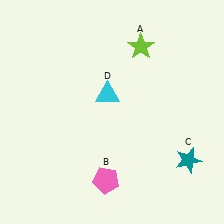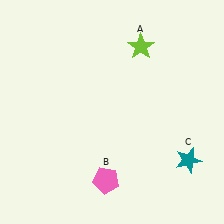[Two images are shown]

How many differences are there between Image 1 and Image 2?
There is 1 difference between the two images.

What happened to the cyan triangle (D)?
The cyan triangle (D) was removed in Image 2. It was in the top-left area of Image 1.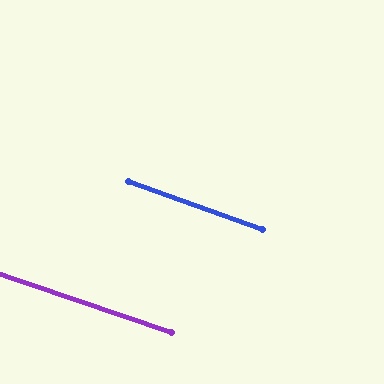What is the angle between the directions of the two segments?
Approximately 1 degree.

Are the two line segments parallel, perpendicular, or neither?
Parallel — their directions differ by only 1.4°.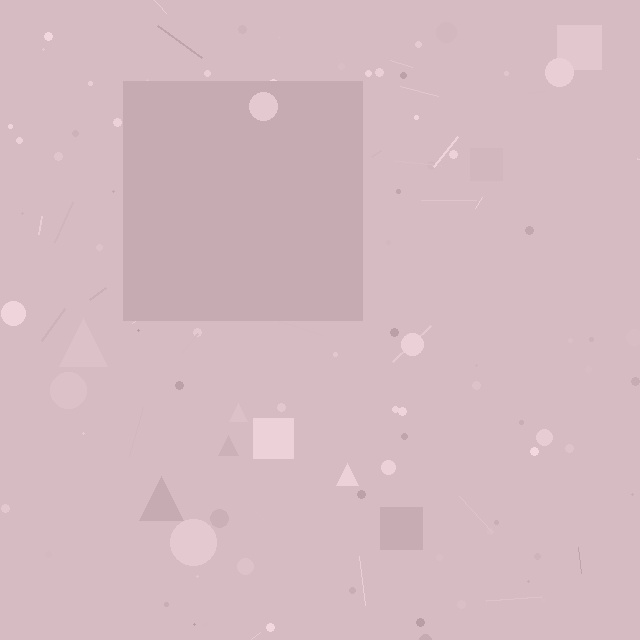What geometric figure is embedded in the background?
A square is embedded in the background.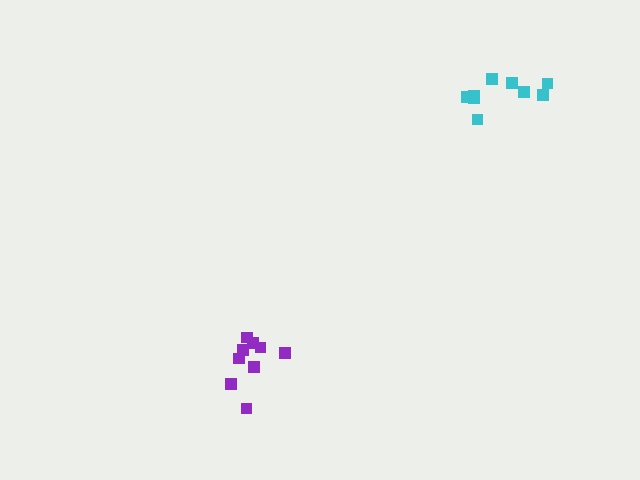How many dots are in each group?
Group 1: 9 dots, Group 2: 9 dots (18 total).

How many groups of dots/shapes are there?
There are 2 groups.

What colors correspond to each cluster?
The clusters are colored: purple, cyan.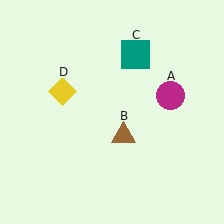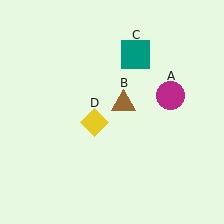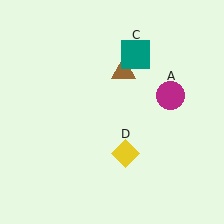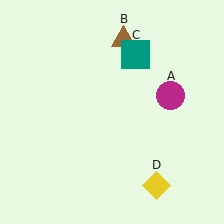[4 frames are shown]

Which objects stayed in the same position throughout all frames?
Magenta circle (object A) and teal square (object C) remained stationary.